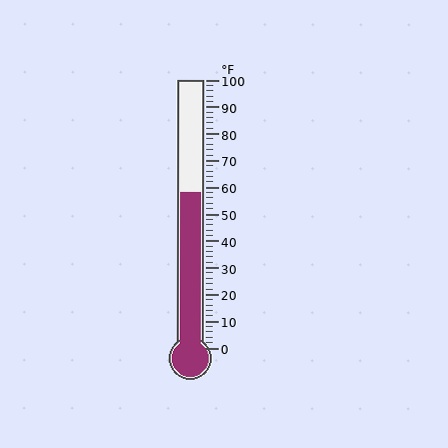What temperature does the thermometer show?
The thermometer shows approximately 58°F.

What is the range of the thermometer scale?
The thermometer scale ranges from 0°F to 100°F.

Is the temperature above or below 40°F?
The temperature is above 40°F.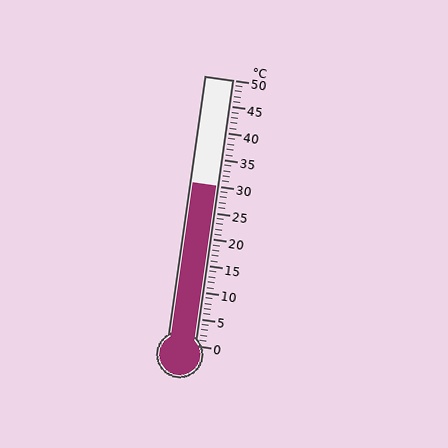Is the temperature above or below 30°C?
The temperature is at 30°C.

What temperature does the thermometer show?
The thermometer shows approximately 30°C.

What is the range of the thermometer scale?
The thermometer scale ranges from 0°C to 50°C.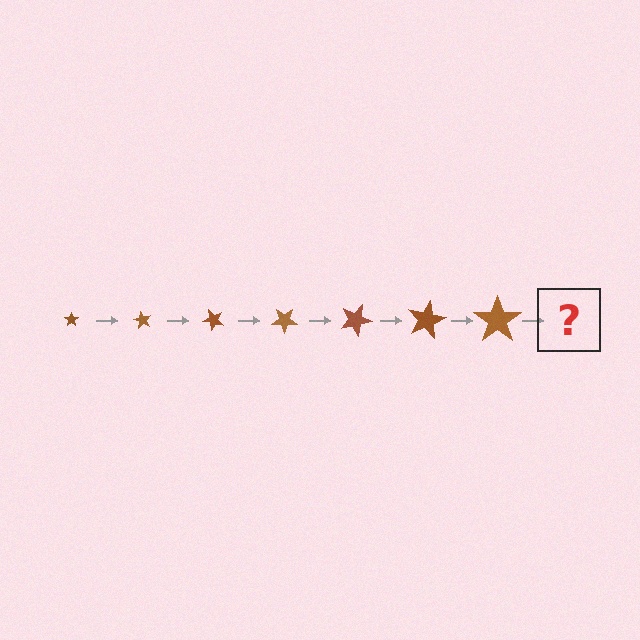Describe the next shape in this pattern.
It should be a star, larger than the previous one and rotated 420 degrees from the start.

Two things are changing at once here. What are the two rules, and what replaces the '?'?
The two rules are that the star grows larger each step and it rotates 60 degrees each step. The '?' should be a star, larger than the previous one and rotated 420 degrees from the start.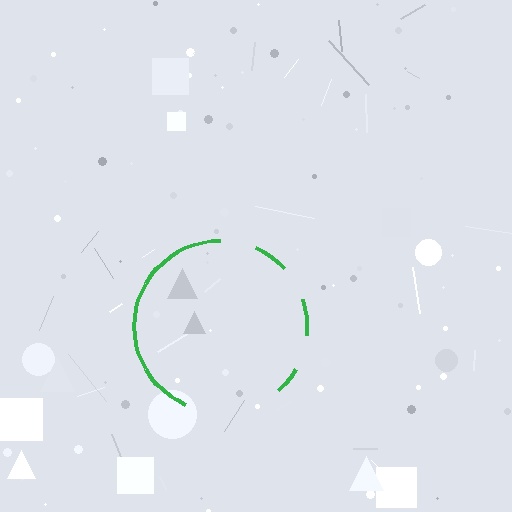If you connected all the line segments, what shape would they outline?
They would outline a circle.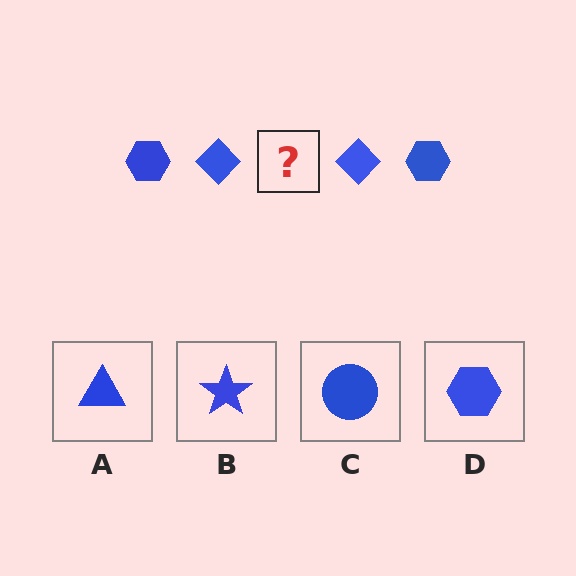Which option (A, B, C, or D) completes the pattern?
D.